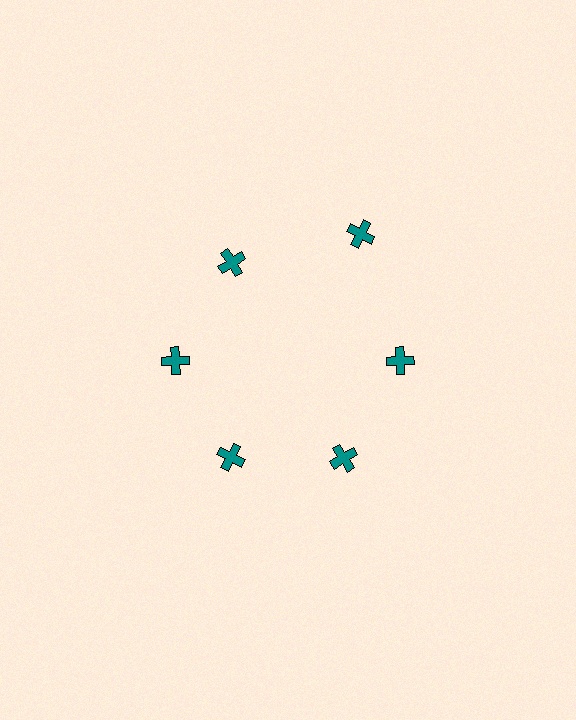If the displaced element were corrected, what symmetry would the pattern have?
It would have 6-fold rotational symmetry — the pattern would map onto itself every 60 degrees.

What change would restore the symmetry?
The symmetry would be restored by moving it inward, back onto the ring so that all 6 crosses sit at equal angles and equal distance from the center.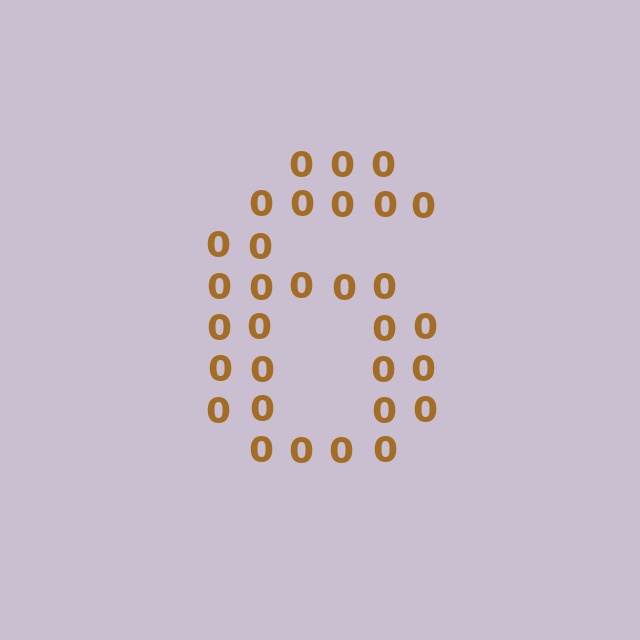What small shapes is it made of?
It is made of small digit 0's.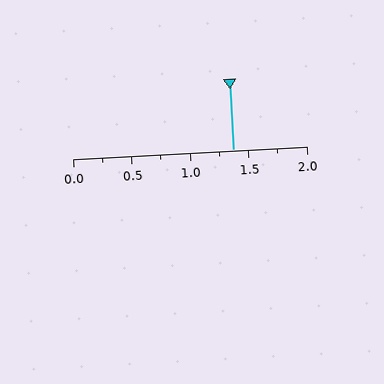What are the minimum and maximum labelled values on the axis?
The axis runs from 0.0 to 2.0.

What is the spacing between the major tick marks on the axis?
The major ticks are spaced 0.5 apart.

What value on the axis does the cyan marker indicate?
The marker indicates approximately 1.38.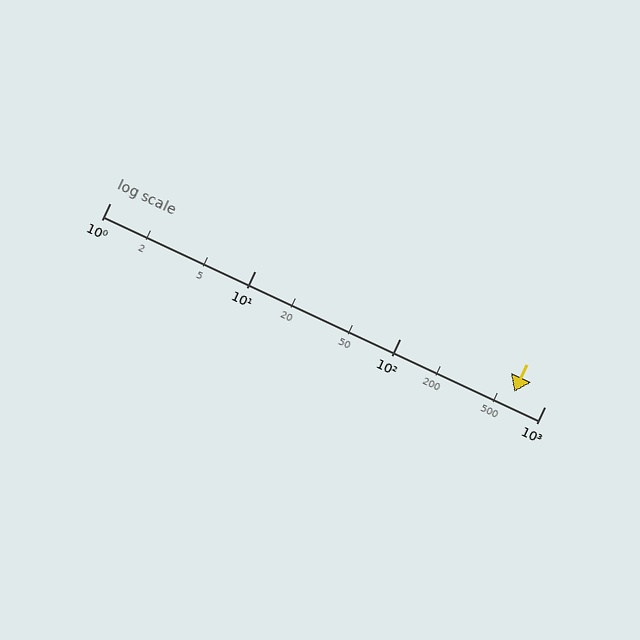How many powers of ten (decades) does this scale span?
The scale spans 3 decades, from 1 to 1000.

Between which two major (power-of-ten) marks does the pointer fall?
The pointer is between 100 and 1000.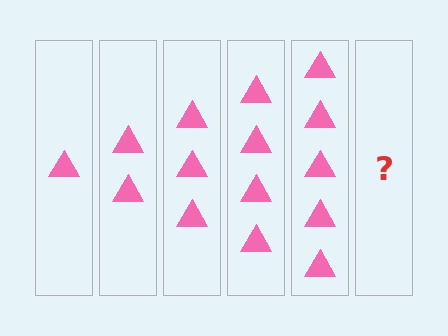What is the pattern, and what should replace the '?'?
The pattern is that each step adds one more triangle. The '?' should be 6 triangles.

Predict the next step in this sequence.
The next step is 6 triangles.